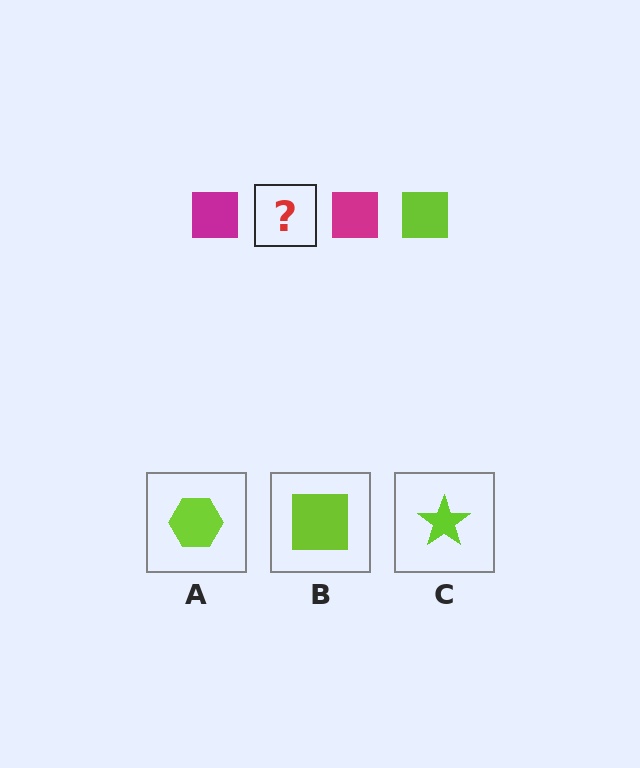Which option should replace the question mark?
Option B.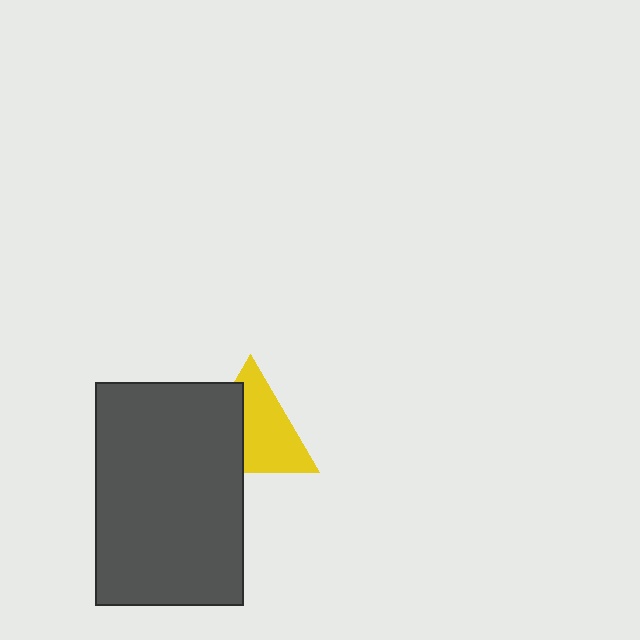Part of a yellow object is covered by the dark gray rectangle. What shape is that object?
It is a triangle.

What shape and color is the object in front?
The object in front is a dark gray rectangle.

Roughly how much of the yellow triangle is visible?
About half of it is visible (roughly 61%).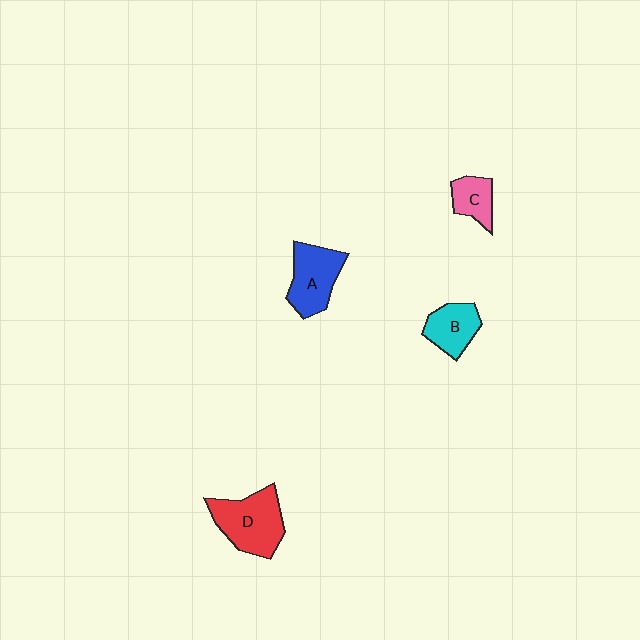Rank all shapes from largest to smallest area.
From largest to smallest: D (red), A (blue), B (cyan), C (pink).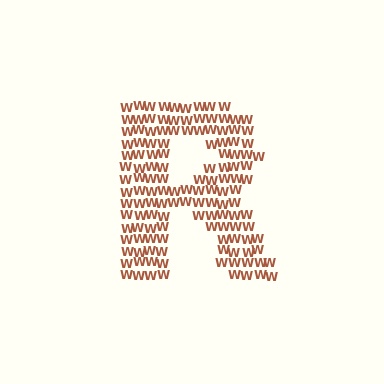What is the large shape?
The large shape is the letter R.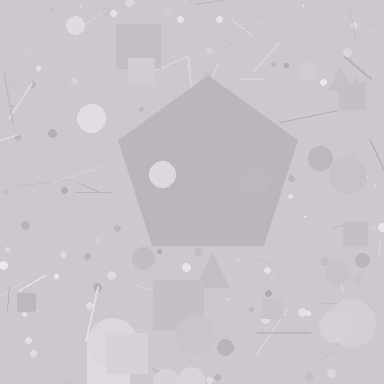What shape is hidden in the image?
A pentagon is hidden in the image.